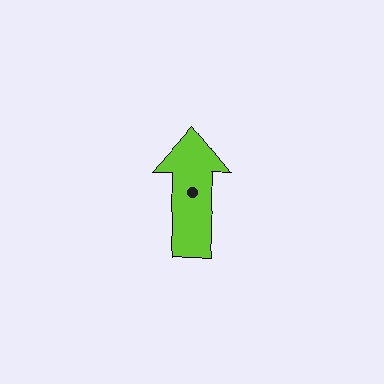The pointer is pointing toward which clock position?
Roughly 12 o'clock.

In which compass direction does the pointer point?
North.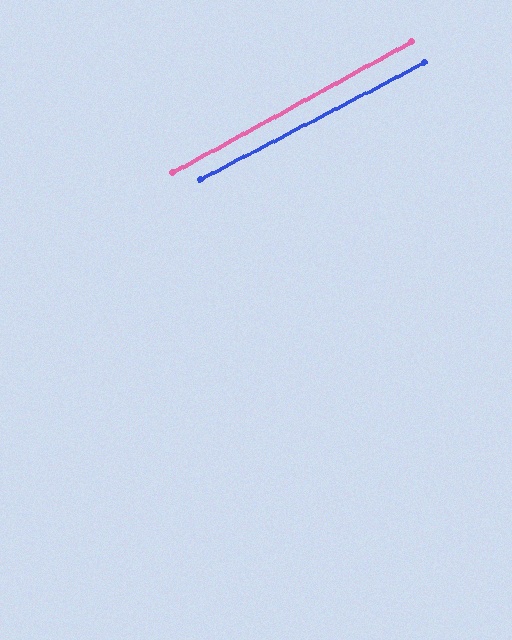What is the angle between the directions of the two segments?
Approximately 1 degree.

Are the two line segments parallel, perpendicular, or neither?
Parallel — their directions differ by only 1.2°.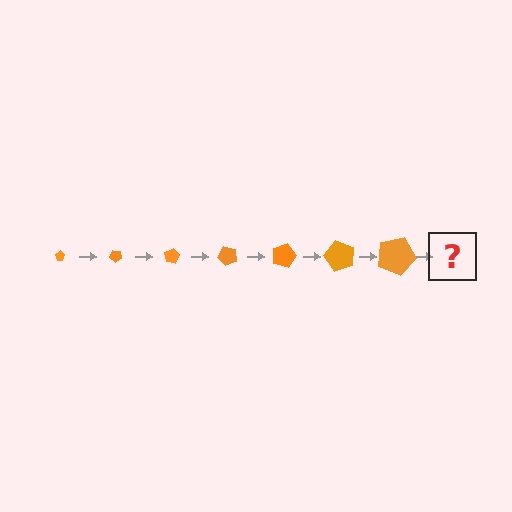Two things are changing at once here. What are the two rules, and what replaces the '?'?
The two rules are that the pentagon grows larger each step and it rotates 40 degrees each step. The '?' should be a pentagon, larger than the previous one and rotated 280 degrees from the start.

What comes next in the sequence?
The next element should be a pentagon, larger than the previous one and rotated 280 degrees from the start.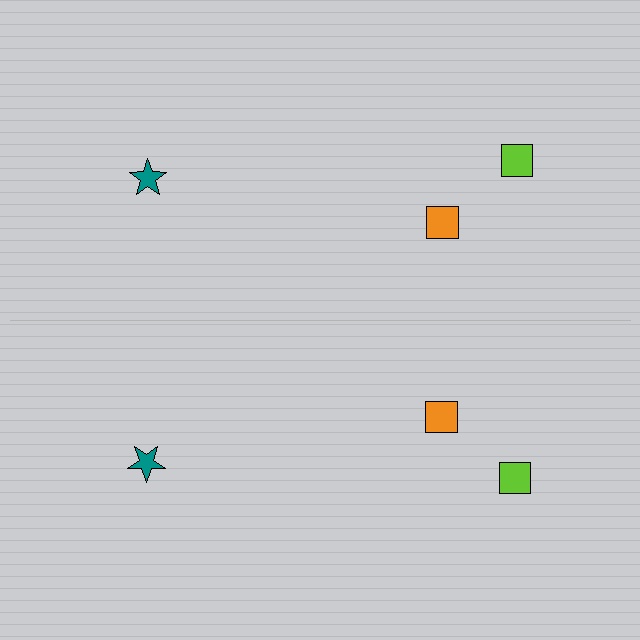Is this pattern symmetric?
Yes, this pattern has bilateral (reflection) symmetry.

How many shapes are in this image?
There are 6 shapes in this image.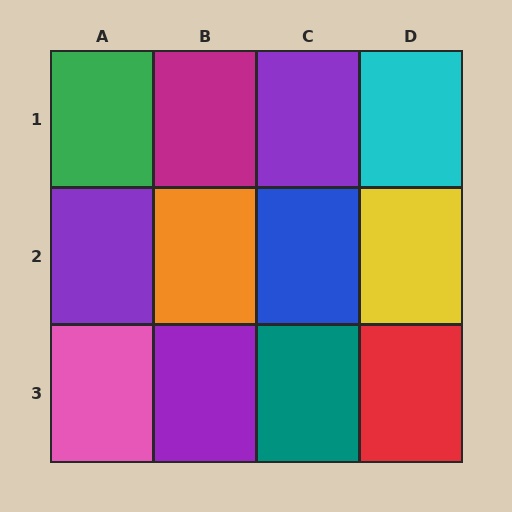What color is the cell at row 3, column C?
Teal.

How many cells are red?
1 cell is red.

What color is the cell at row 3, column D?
Red.